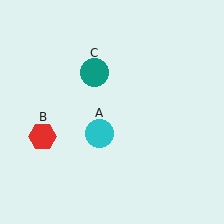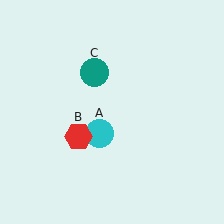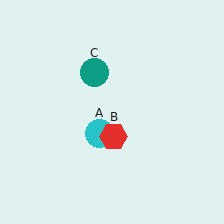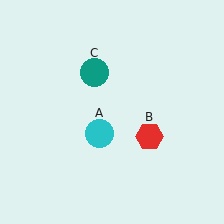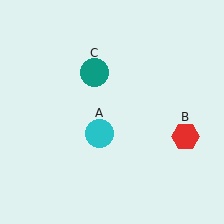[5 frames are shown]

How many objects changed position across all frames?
1 object changed position: red hexagon (object B).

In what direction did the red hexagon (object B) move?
The red hexagon (object B) moved right.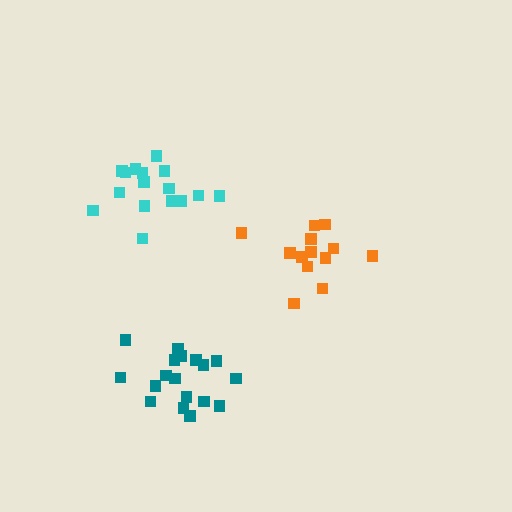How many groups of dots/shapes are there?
There are 3 groups.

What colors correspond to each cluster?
The clusters are colored: orange, teal, cyan.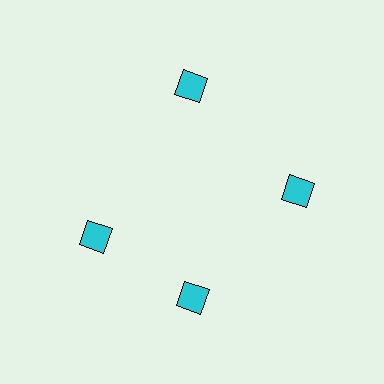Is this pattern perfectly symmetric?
No. The 4 cyan diamonds are arranged in a ring, but one element near the 9 o'clock position is rotated out of alignment along the ring, breaking the 4-fold rotational symmetry.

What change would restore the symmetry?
The symmetry would be restored by rotating it back into even spacing with its neighbors so that all 4 diamonds sit at equal angles and equal distance from the center.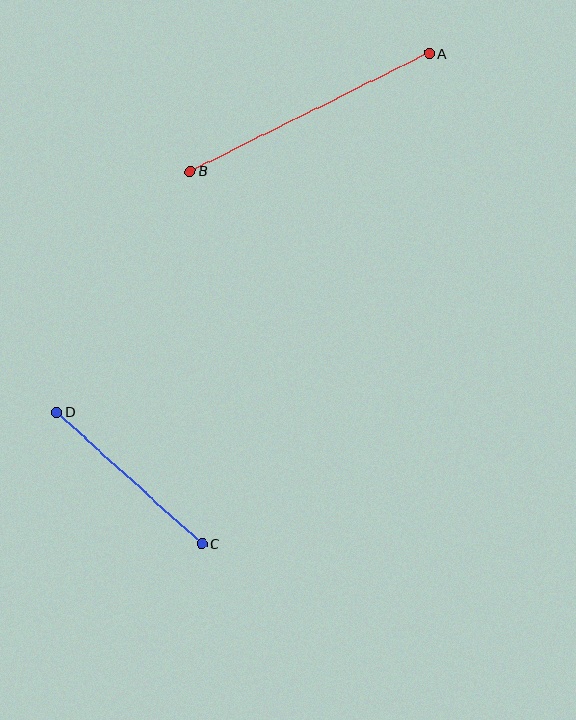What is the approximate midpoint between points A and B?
The midpoint is at approximately (310, 112) pixels.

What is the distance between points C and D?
The distance is approximately 196 pixels.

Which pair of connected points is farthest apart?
Points A and B are farthest apart.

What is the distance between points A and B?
The distance is approximately 267 pixels.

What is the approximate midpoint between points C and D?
The midpoint is at approximately (129, 478) pixels.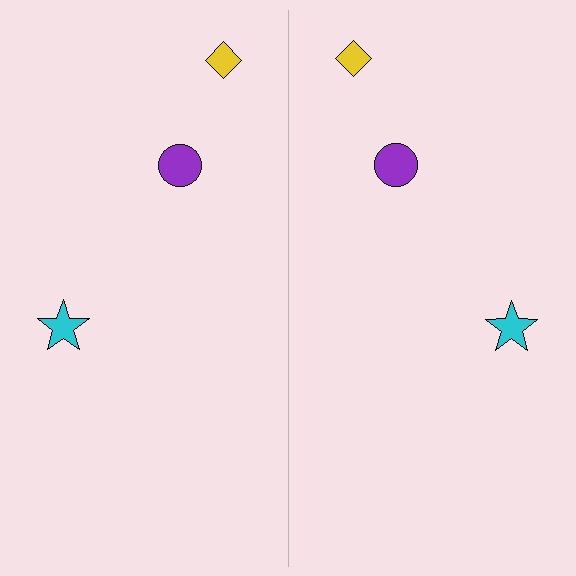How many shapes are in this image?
There are 6 shapes in this image.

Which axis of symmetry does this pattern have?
The pattern has a vertical axis of symmetry running through the center of the image.